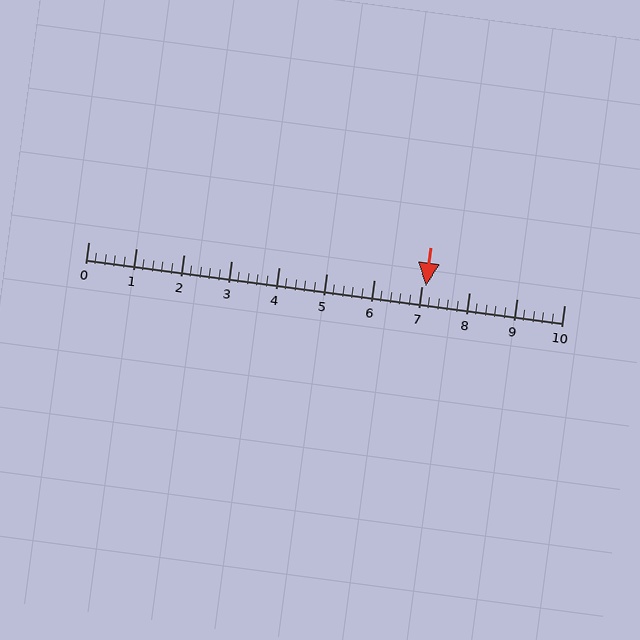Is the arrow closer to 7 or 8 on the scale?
The arrow is closer to 7.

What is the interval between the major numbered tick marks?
The major tick marks are spaced 1 units apart.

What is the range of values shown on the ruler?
The ruler shows values from 0 to 10.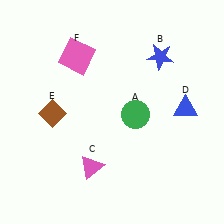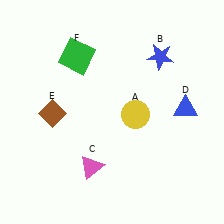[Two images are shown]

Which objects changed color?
A changed from green to yellow. F changed from pink to green.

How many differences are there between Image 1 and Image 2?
There are 2 differences between the two images.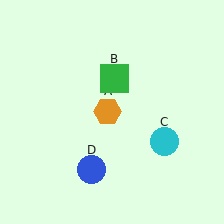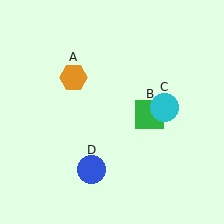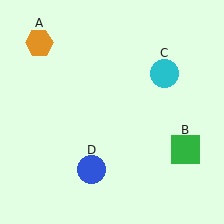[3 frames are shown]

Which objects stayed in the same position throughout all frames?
Blue circle (object D) remained stationary.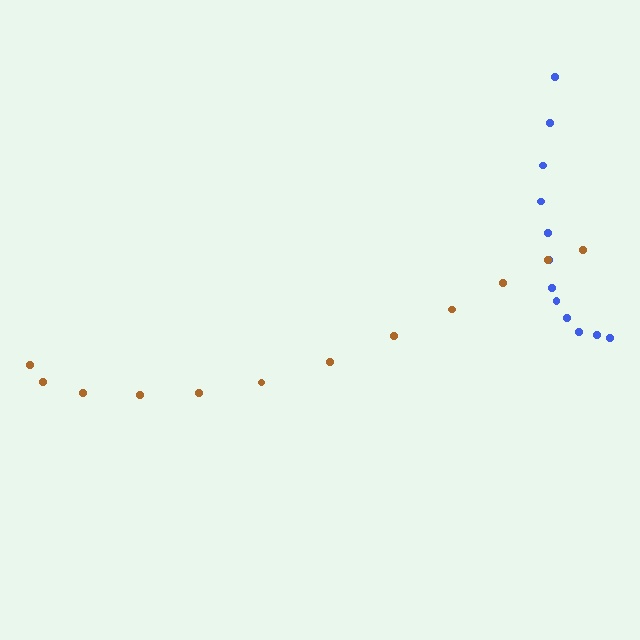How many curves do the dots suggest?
There are 2 distinct paths.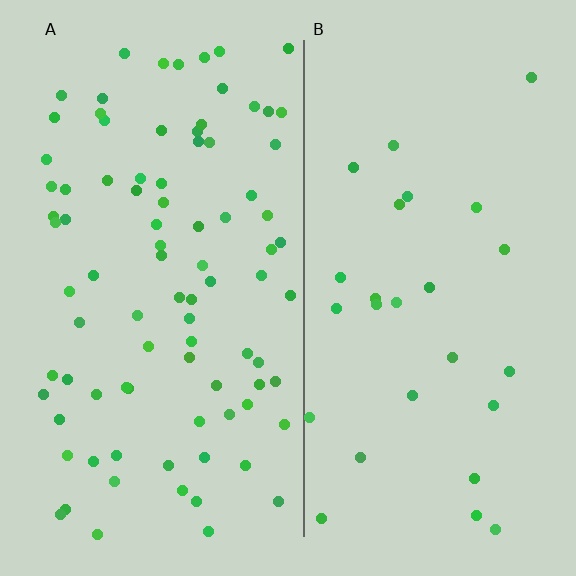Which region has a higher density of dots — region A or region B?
A (the left).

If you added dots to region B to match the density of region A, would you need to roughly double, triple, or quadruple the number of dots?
Approximately triple.